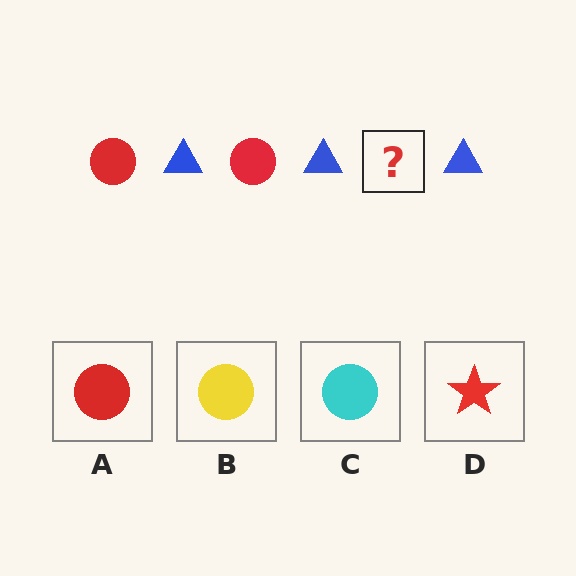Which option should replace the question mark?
Option A.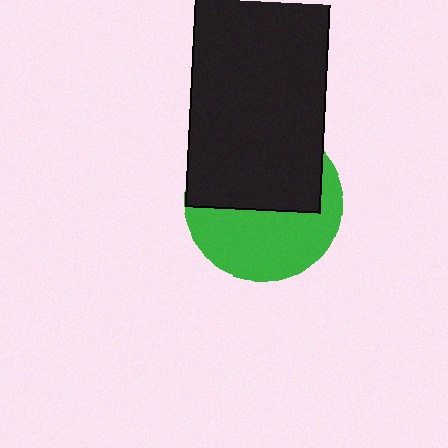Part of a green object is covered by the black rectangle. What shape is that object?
It is a circle.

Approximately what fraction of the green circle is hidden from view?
Roughly 52% of the green circle is hidden behind the black rectangle.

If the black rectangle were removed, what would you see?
You would see the complete green circle.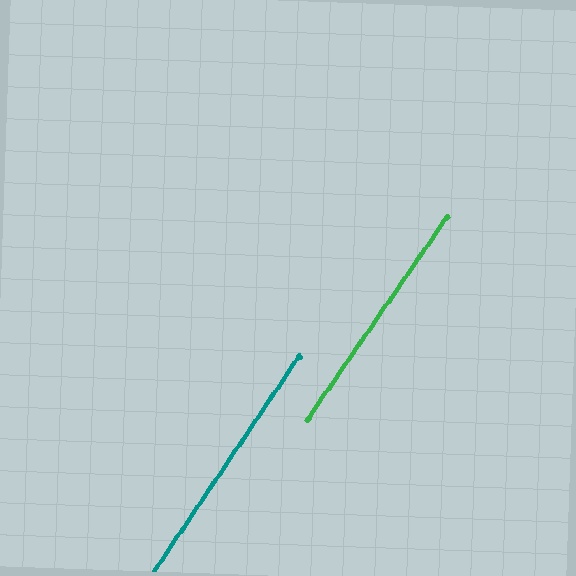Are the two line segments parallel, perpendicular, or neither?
Parallel — their directions differ by only 0.8°.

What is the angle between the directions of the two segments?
Approximately 1 degree.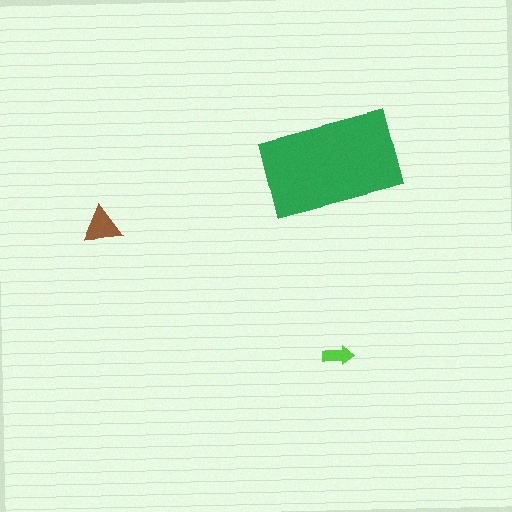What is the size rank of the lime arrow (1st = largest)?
3rd.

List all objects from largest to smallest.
The green rectangle, the brown triangle, the lime arrow.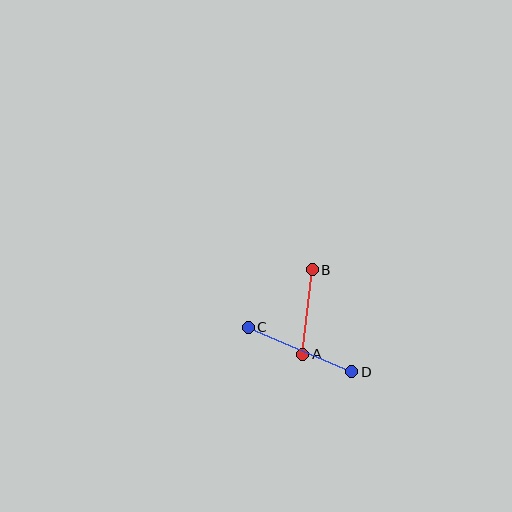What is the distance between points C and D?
The distance is approximately 113 pixels.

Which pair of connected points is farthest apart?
Points C and D are farthest apart.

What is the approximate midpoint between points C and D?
The midpoint is at approximately (300, 349) pixels.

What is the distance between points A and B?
The distance is approximately 85 pixels.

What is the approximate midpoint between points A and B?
The midpoint is at approximately (307, 312) pixels.